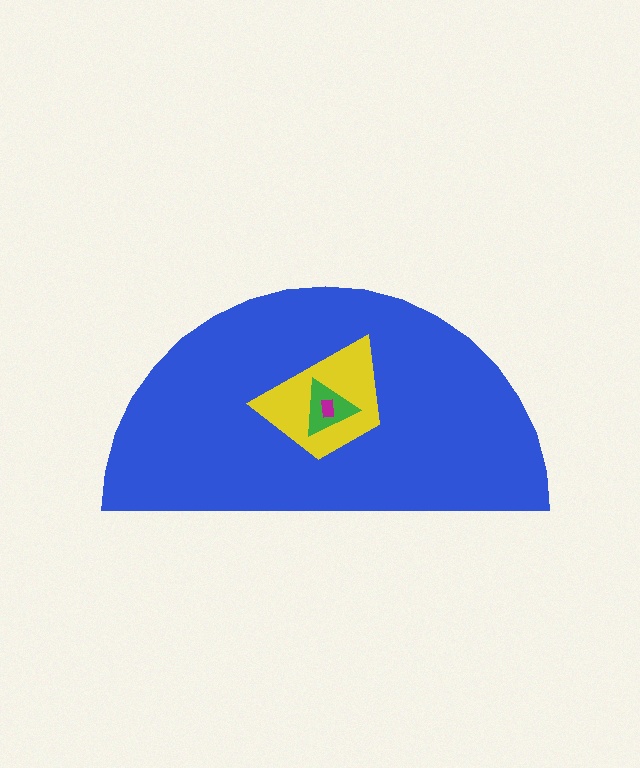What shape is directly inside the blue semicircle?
The yellow trapezoid.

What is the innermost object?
The magenta rectangle.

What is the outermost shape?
The blue semicircle.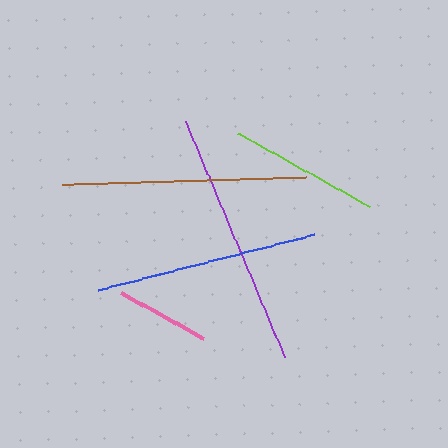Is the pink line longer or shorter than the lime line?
The lime line is longer than the pink line.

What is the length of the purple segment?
The purple segment is approximately 256 pixels long.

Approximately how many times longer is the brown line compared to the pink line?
The brown line is approximately 2.6 times the length of the pink line.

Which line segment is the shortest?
The pink line is the shortest at approximately 94 pixels.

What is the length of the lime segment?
The lime segment is approximately 150 pixels long.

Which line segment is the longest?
The purple line is the longest at approximately 256 pixels.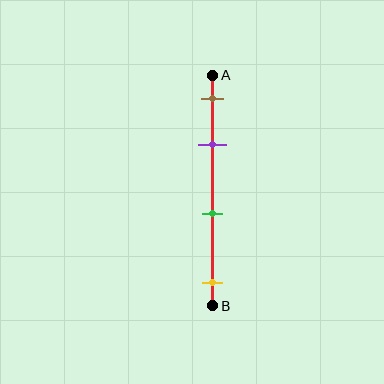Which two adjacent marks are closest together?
The brown and purple marks are the closest adjacent pair.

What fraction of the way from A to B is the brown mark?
The brown mark is approximately 10% (0.1) of the way from A to B.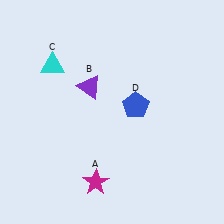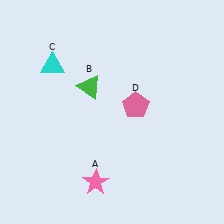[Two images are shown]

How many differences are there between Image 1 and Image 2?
There are 3 differences between the two images.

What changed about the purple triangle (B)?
In Image 1, B is purple. In Image 2, it changed to green.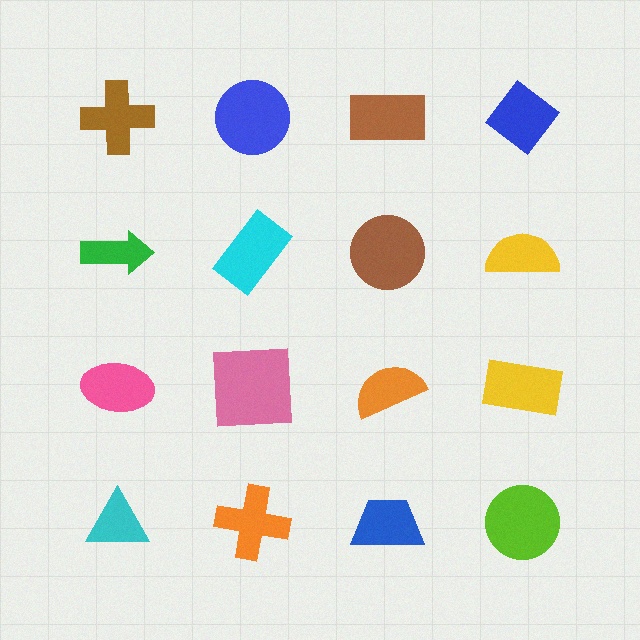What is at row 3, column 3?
An orange semicircle.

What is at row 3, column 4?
A yellow rectangle.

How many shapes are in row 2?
4 shapes.